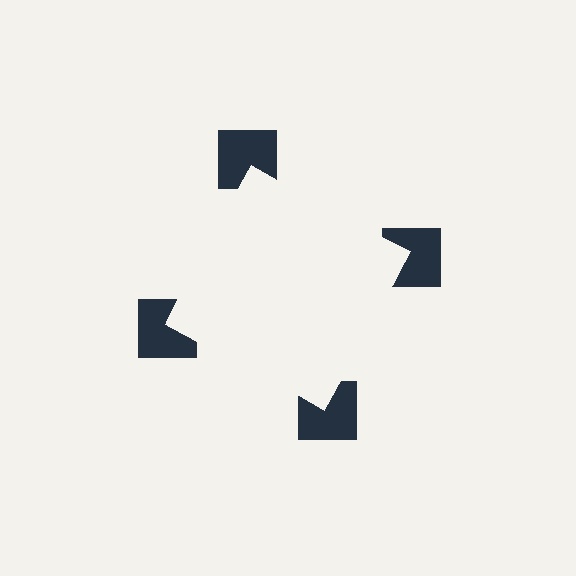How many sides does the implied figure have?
4 sides.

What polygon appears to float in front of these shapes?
An illusory square — its edges are inferred from the aligned wedge cuts in the notched squares, not physically drawn.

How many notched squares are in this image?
There are 4 — one at each vertex of the illusory square.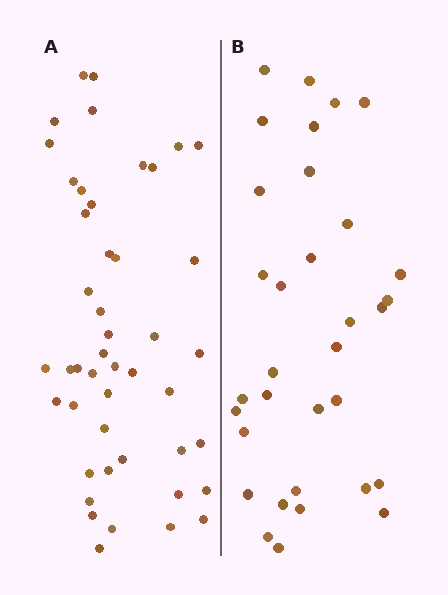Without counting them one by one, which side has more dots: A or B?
Region A (the left region) has more dots.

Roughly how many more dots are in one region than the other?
Region A has approximately 15 more dots than region B.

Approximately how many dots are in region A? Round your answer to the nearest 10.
About 50 dots. (The exact count is 46, which rounds to 50.)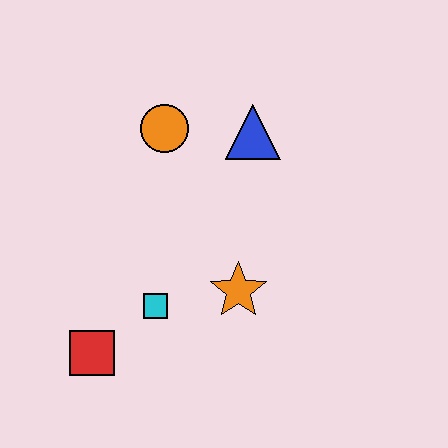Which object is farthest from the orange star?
The orange circle is farthest from the orange star.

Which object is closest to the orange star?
The cyan square is closest to the orange star.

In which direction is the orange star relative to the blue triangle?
The orange star is below the blue triangle.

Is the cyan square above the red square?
Yes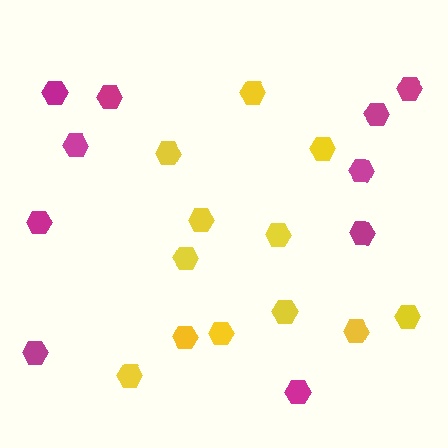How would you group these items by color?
There are 2 groups: one group of yellow hexagons (12) and one group of magenta hexagons (10).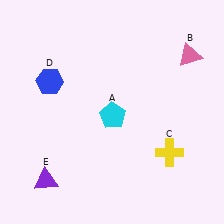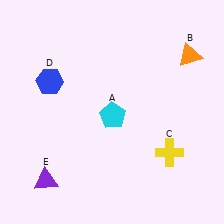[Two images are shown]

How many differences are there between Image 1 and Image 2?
There is 1 difference between the two images.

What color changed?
The triangle (B) changed from pink in Image 1 to orange in Image 2.